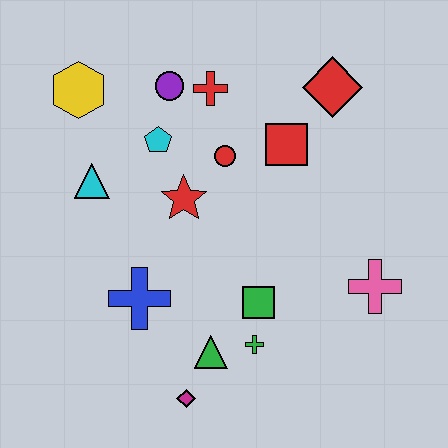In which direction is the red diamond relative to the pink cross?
The red diamond is above the pink cross.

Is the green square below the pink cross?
Yes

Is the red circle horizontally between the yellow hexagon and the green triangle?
No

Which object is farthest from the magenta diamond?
The red diamond is farthest from the magenta diamond.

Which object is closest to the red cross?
The purple circle is closest to the red cross.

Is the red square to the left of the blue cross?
No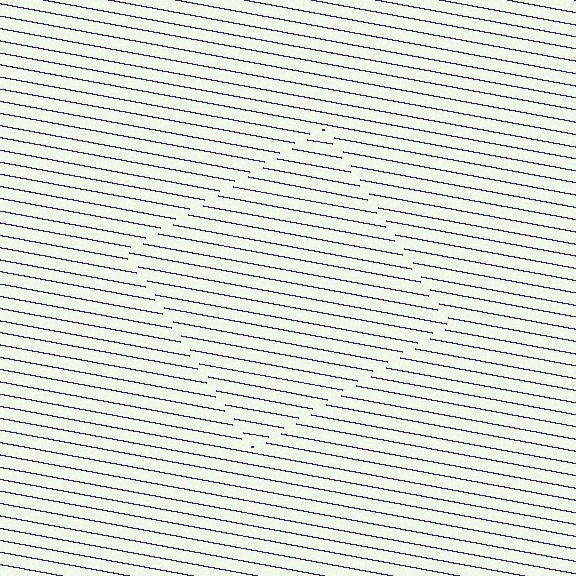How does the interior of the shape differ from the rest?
The interior of the shape contains the same grating, shifted by half a period — the contour is defined by the phase discontinuity where line-ends from the inner and outer gratings abut.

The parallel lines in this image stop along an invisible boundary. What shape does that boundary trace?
An illusory square. The interior of the shape contains the same grating, shifted by half a period — the contour is defined by the phase discontinuity where line-ends from the inner and outer gratings abut.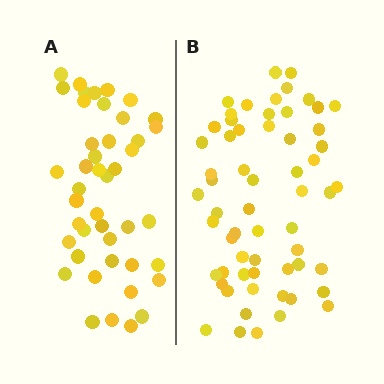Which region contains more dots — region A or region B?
Region B (the right region) has more dots.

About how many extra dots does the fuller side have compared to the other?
Region B has approximately 15 more dots than region A.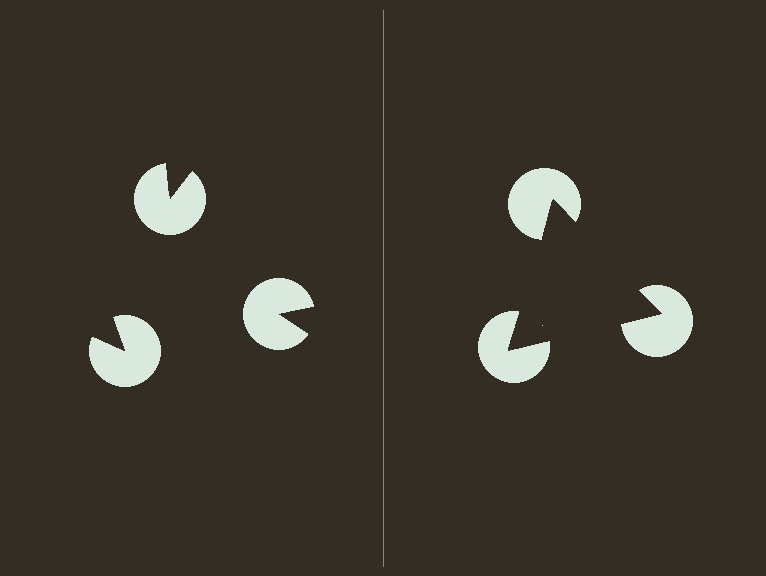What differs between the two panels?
The pac-man discs are positioned identically on both sides; only the wedge orientations differ. On the right they align to a triangle; on the left they are misaligned.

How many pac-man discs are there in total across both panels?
6 — 3 on each side.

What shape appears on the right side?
An illusory triangle.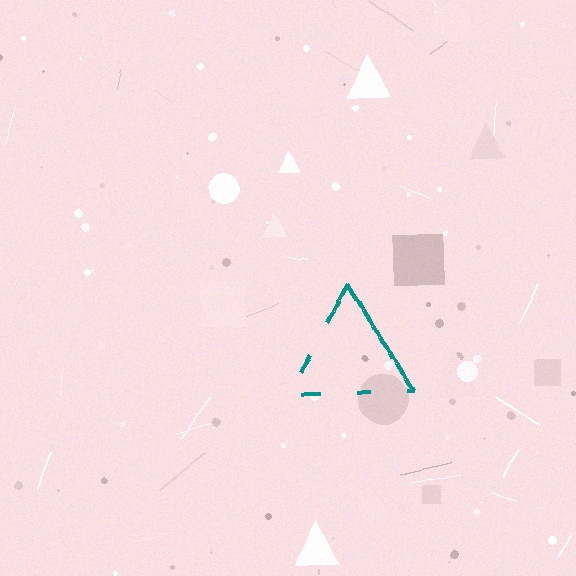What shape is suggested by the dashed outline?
The dashed outline suggests a triangle.